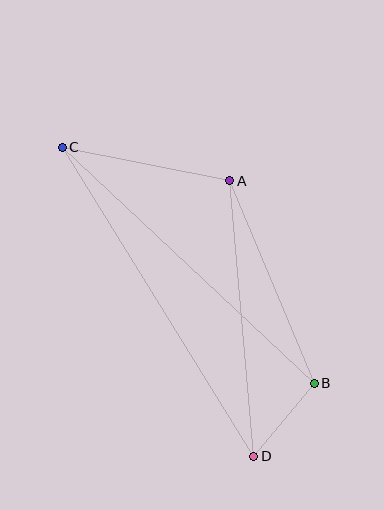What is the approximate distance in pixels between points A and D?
The distance between A and D is approximately 277 pixels.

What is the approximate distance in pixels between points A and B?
The distance between A and B is approximately 219 pixels.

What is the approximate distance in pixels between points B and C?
The distance between B and C is approximately 345 pixels.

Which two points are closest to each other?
Points B and D are closest to each other.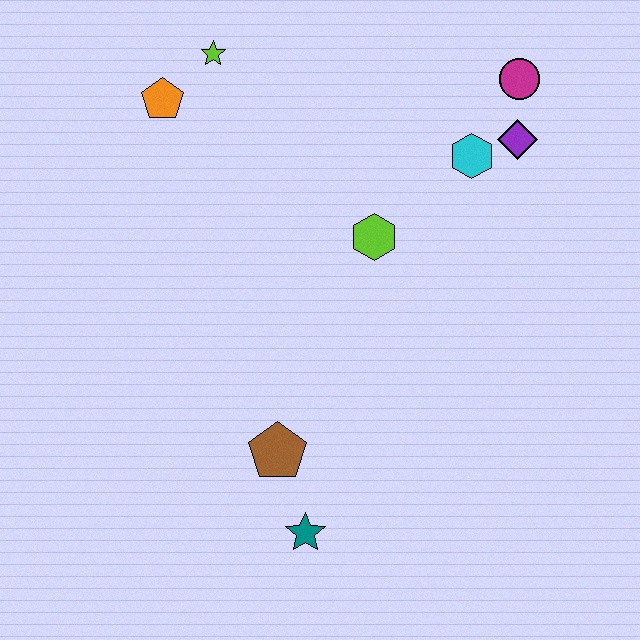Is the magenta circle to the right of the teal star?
Yes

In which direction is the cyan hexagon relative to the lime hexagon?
The cyan hexagon is to the right of the lime hexagon.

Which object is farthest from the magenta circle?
The teal star is farthest from the magenta circle.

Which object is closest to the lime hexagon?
The cyan hexagon is closest to the lime hexagon.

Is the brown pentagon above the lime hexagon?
No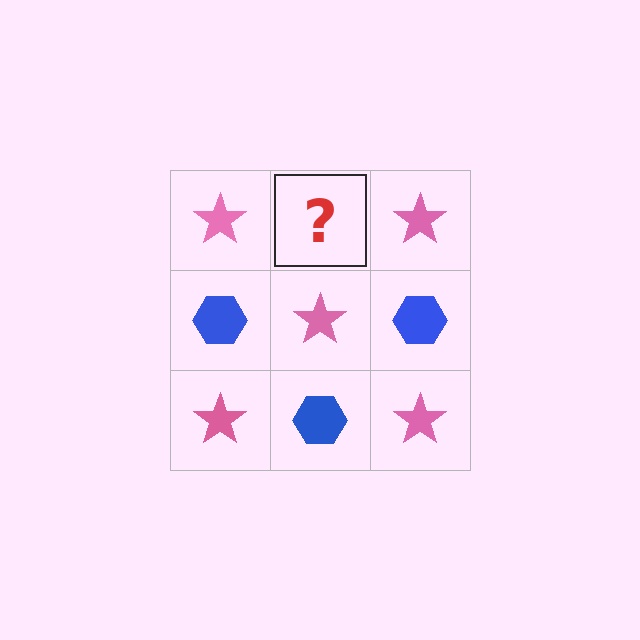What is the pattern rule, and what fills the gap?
The rule is that it alternates pink star and blue hexagon in a checkerboard pattern. The gap should be filled with a blue hexagon.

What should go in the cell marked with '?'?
The missing cell should contain a blue hexagon.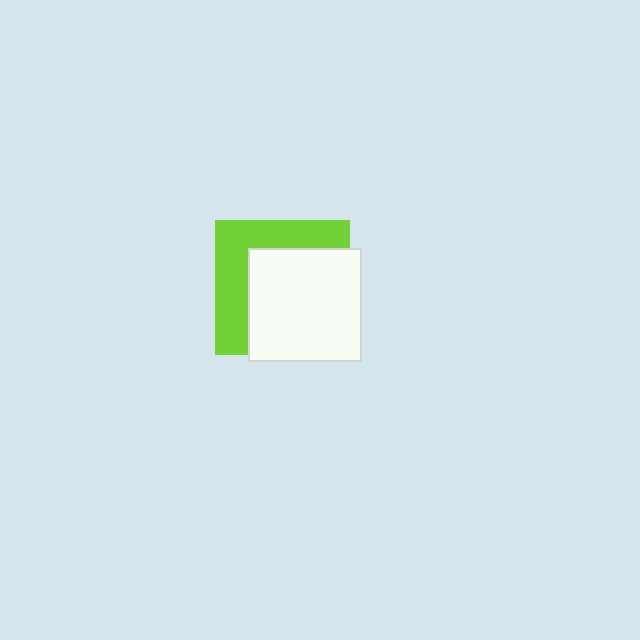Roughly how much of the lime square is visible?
A small part of it is visible (roughly 40%).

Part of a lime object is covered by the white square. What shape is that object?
It is a square.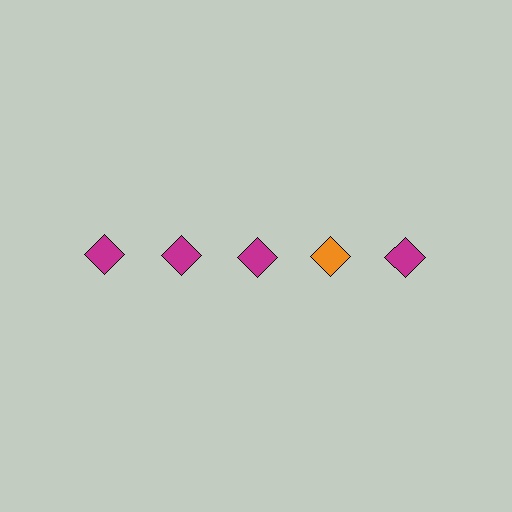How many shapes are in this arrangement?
There are 5 shapes arranged in a grid pattern.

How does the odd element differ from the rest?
It has a different color: orange instead of magenta.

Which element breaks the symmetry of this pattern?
The orange diamond in the top row, second from right column breaks the symmetry. All other shapes are magenta diamonds.